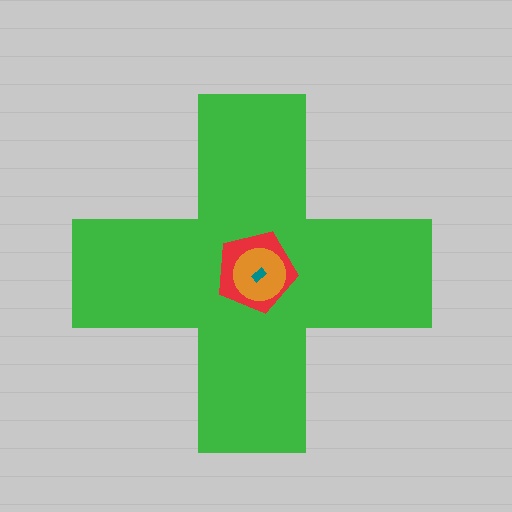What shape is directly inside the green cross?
The red pentagon.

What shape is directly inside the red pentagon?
The orange circle.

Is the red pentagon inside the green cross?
Yes.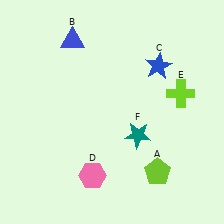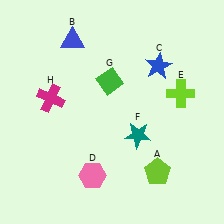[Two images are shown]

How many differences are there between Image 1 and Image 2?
There are 2 differences between the two images.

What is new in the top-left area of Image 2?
A green diamond (G) was added in the top-left area of Image 2.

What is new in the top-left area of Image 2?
A magenta cross (H) was added in the top-left area of Image 2.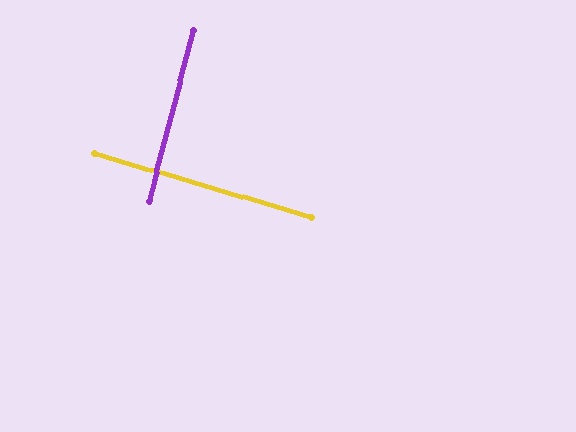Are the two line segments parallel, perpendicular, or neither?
Perpendicular — they meet at approximately 88°.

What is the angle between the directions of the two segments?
Approximately 88 degrees.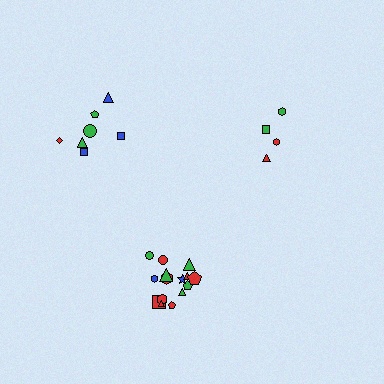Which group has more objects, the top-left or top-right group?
The top-left group.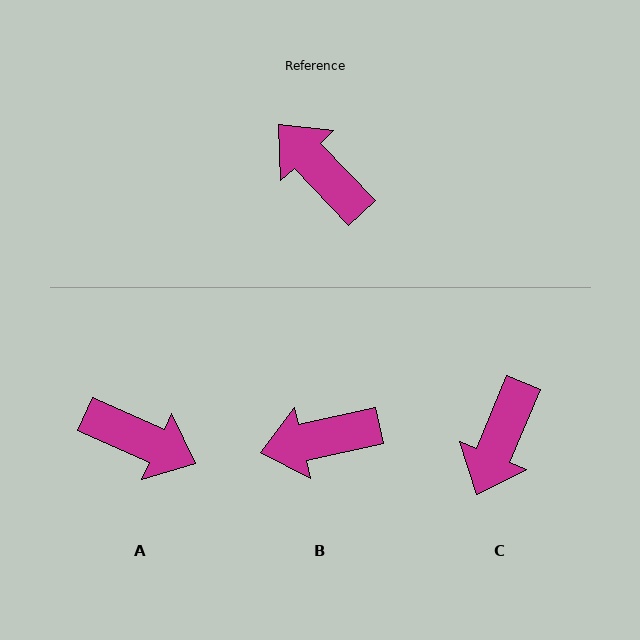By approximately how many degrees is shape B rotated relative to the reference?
Approximately 59 degrees counter-clockwise.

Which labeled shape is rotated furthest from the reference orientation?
A, about 158 degrees away.